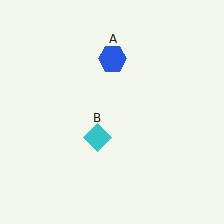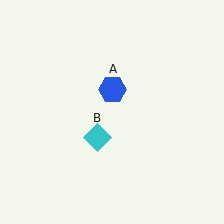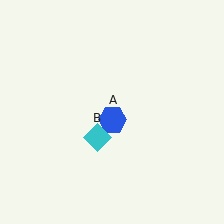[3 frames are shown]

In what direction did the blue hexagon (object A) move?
The blue hexagon (object A) moved down.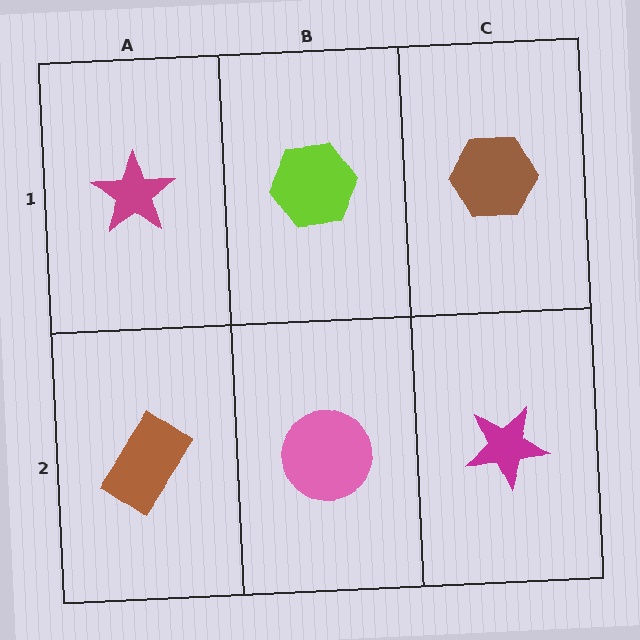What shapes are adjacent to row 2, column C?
A brown hexagon (row 1, column C), a pink circle (row 2, column B).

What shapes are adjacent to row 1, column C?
A magenta star (row 2, column C), a lime hexagon (row 1, column B).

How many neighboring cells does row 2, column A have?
2.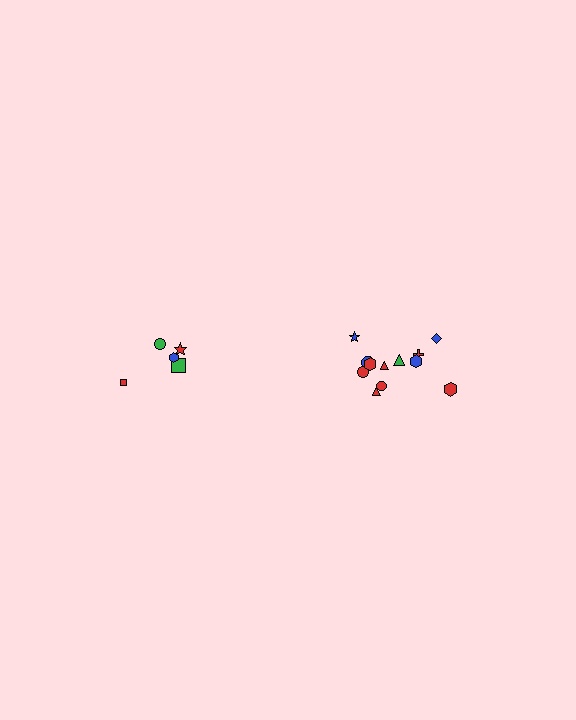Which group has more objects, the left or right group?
The right group.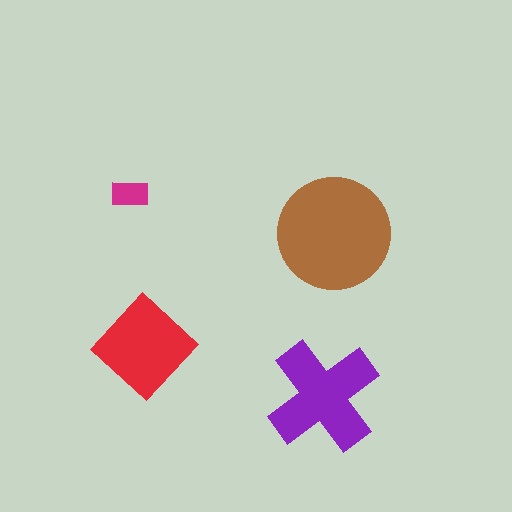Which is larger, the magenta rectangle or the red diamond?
The red diamond.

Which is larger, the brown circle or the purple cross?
The brown circle.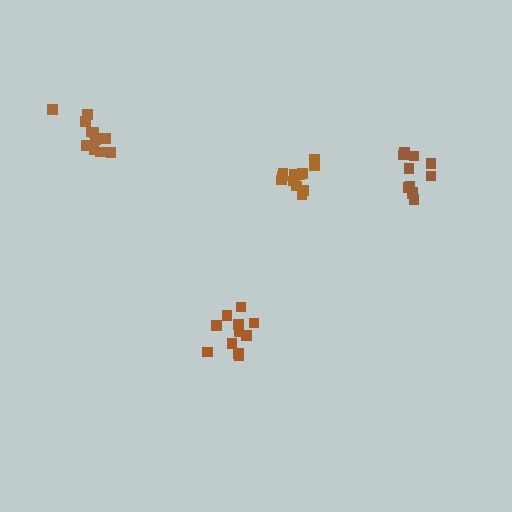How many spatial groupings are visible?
There are 4 spatial groupings.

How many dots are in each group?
Group 1: 11 dots, Group 2: 12 dots, Group 3: 13 dots, Group 4: 13 dots (49 total).